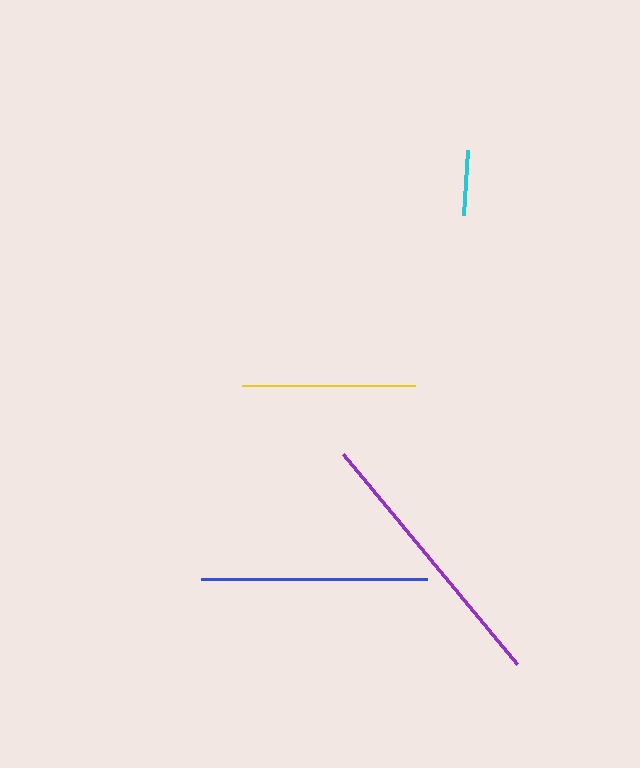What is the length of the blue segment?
The blue segment is approximately 226 pixels long.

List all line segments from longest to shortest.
From longest to shortest: purple, blue, yellow, cyan.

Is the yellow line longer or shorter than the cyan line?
The yellow line is longer than the cyan line.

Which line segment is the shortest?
The cyan line is the shortest at approximately 65 pixels.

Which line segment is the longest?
The purple line is the longest at approximately 273 pixels.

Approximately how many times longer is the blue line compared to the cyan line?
The blue line is approximately 3.5 times the length of the cyan line.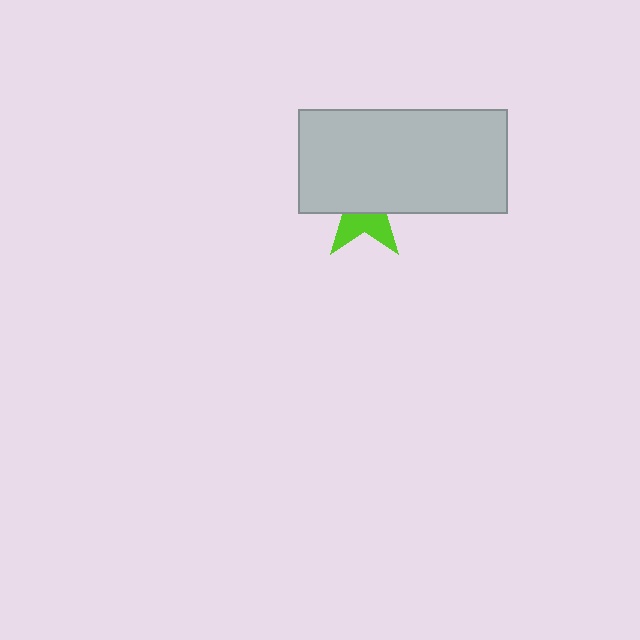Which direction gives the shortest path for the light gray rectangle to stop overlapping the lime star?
Moving up gives the shortest separation.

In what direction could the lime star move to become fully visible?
The lime star could move down. That would shift it out from behind the light gray rectangle entirely.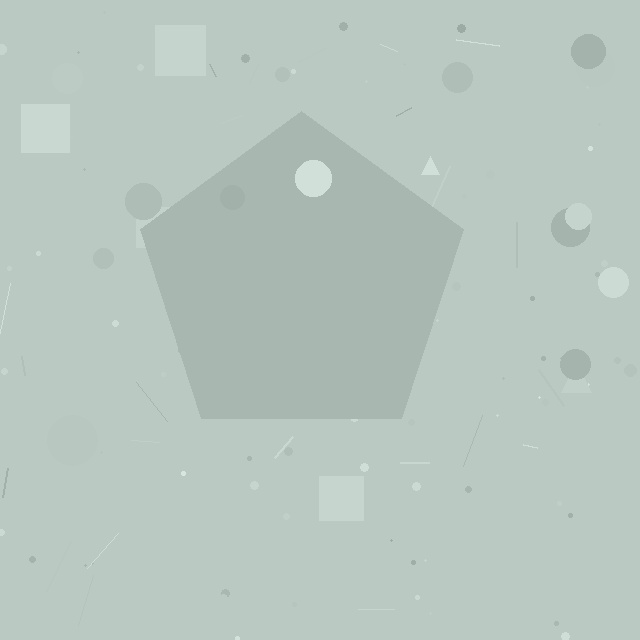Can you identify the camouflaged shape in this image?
The camouflaged shape is a pentagon.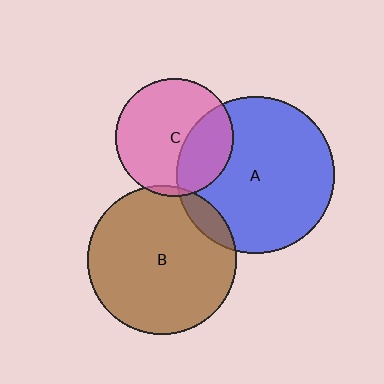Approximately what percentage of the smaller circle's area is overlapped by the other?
Approximately 30%.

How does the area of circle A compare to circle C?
Approximately 1.8 times.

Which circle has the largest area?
Circle A (blue).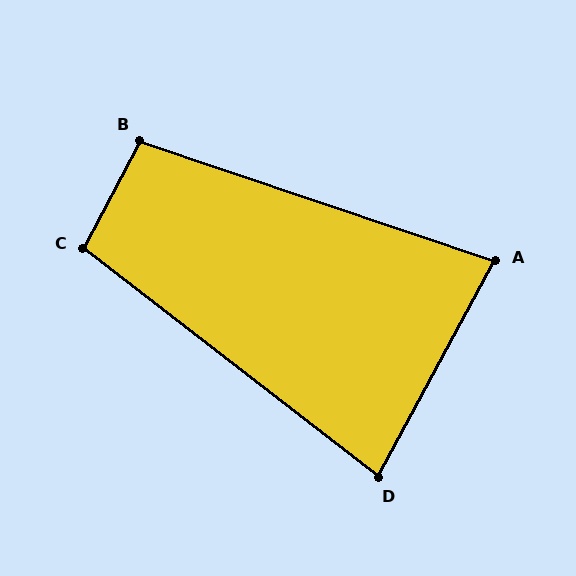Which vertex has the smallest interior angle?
A, at approximately 80 degrees.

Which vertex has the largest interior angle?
C, at approximately 100 degrees.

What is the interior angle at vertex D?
Approximately 81 degrees (acute).